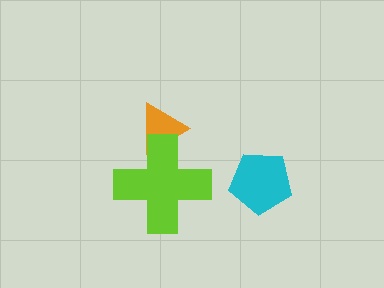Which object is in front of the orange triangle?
The lime cross is in front of the orange triangle.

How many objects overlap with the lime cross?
1 object overlaps with the lime cross.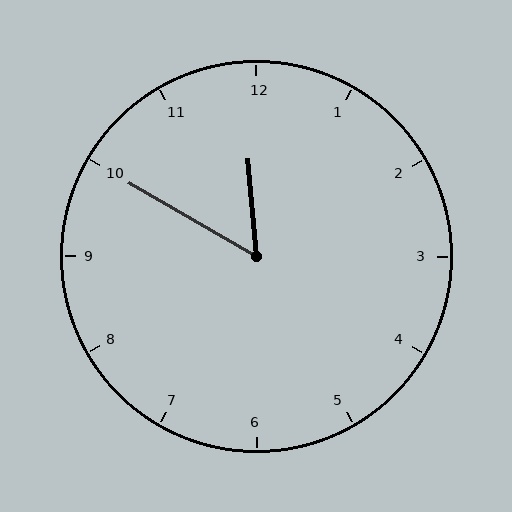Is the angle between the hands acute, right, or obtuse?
It is acute.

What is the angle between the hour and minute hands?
Approximately 55 degrees.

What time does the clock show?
11:50.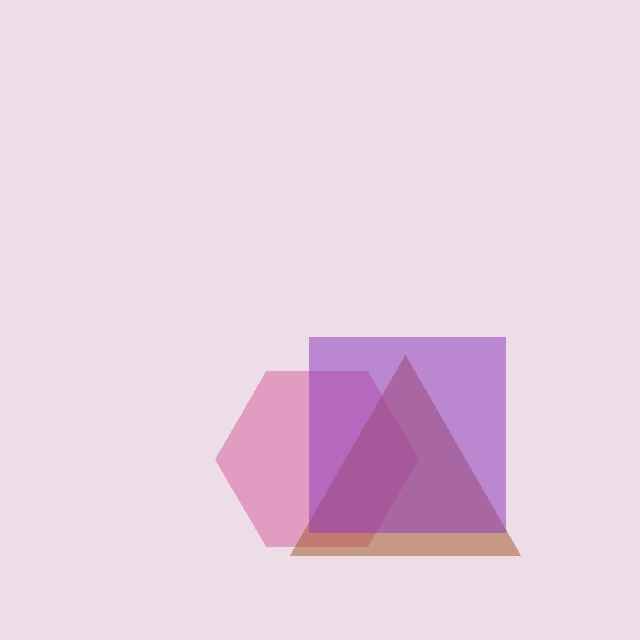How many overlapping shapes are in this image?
There are 3 overlapping shapes in the image.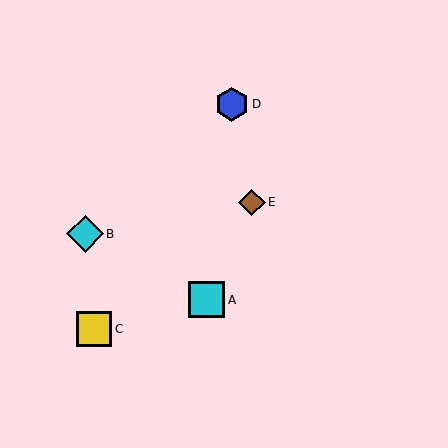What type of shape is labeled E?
Shape E is a brown diamond.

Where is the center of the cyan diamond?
The center of the cyan diamond is at (85, 234).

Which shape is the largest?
The cyan diamond (labeled B) is the largest.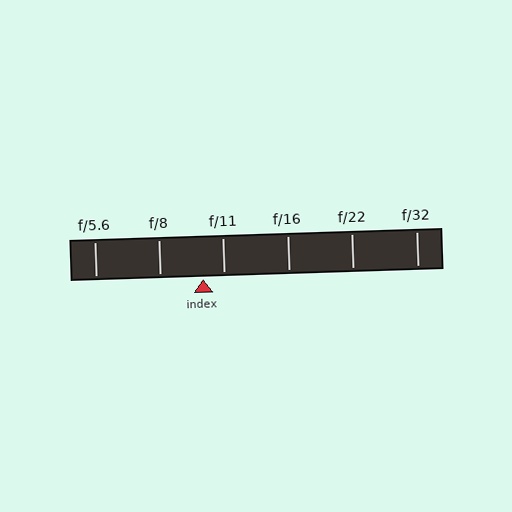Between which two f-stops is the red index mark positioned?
The index mark is between f/8 and f/11.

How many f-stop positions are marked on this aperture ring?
There are 6 f-stop positions marked.